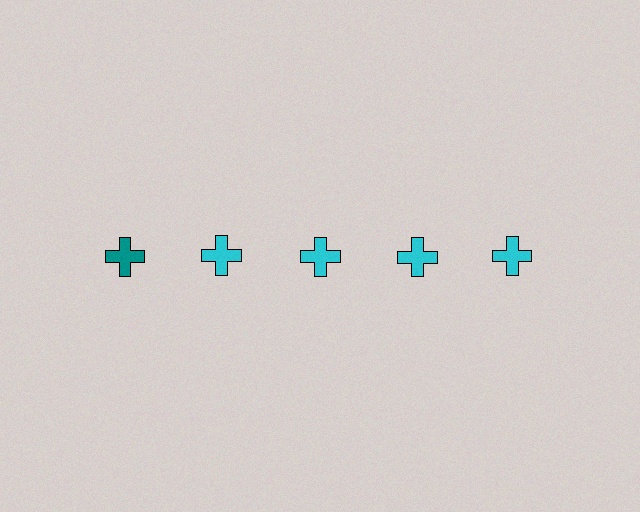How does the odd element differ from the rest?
It has a different color: teal instead of cyan.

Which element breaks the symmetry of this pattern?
The teal cross in the top row, leftmost column breaks the symmetry. All other shapes are cyan crosses.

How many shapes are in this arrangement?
There are 5 shapes arranged in a grid pattern.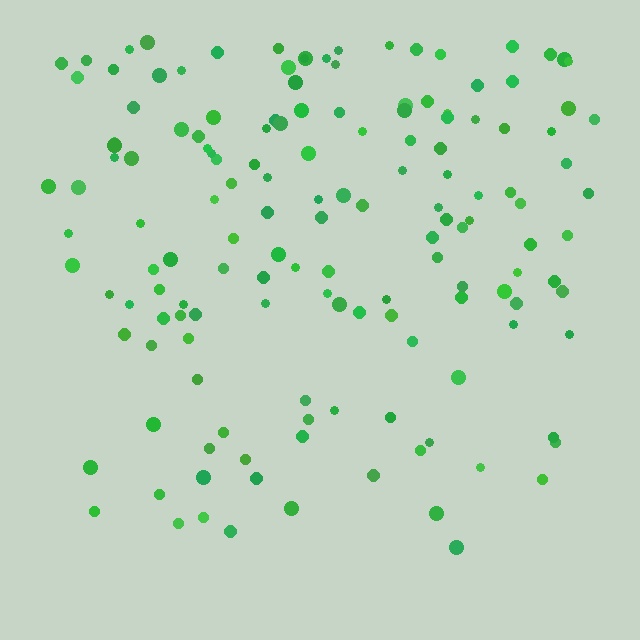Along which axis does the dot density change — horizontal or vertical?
Vertical.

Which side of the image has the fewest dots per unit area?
The bottom.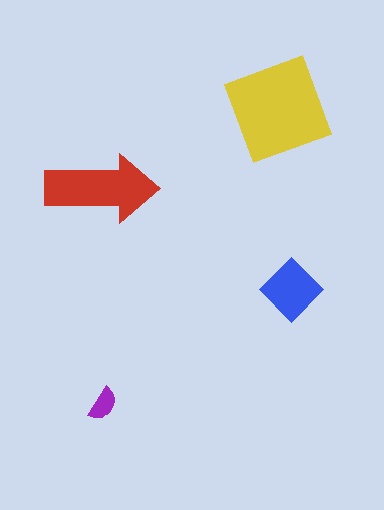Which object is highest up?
The yellow square is topmost.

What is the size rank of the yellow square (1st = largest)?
1st.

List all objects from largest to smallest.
The yellow square, the red arrow, the blue diamond, the purple semicircle.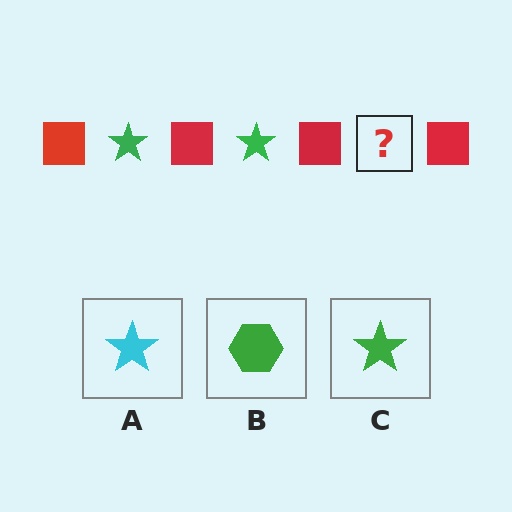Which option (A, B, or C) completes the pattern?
C.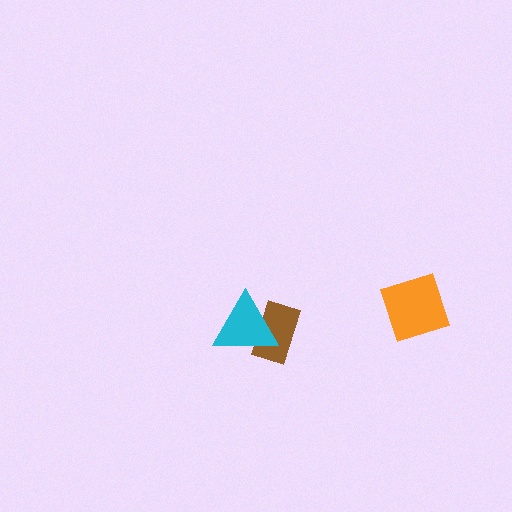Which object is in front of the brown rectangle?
The cyan triangle is in front of the brown rectangle.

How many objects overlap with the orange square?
0 objects overlap with the orange square.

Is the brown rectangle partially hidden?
Yes, it is partially covered by another shape.